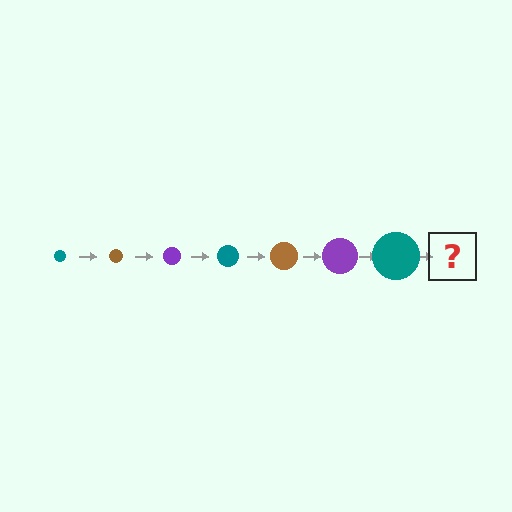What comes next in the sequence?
The next element should be a brown circle, larger than the previous one.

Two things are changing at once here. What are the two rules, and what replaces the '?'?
The two rules are that the circle grows larger each step and the color cycles through teal, brown, and purple. The '?' should be a brown circle, larger than the previous one.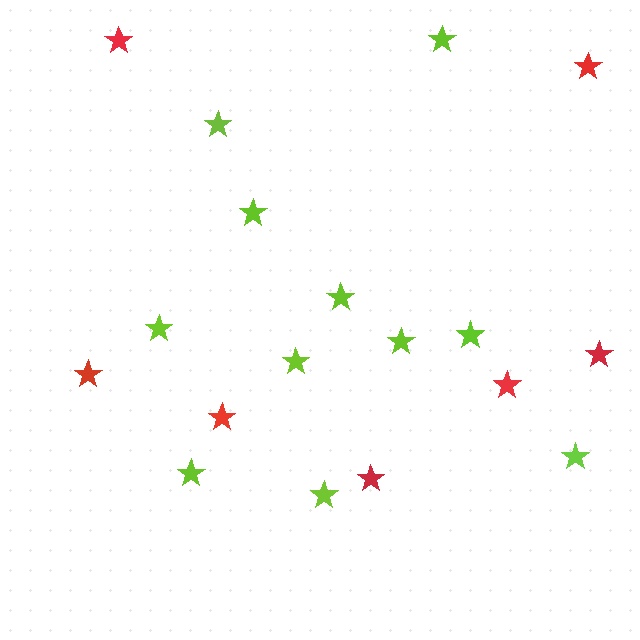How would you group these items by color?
There are 2 groups: one group of red stars (7) and one group of lime stars (11).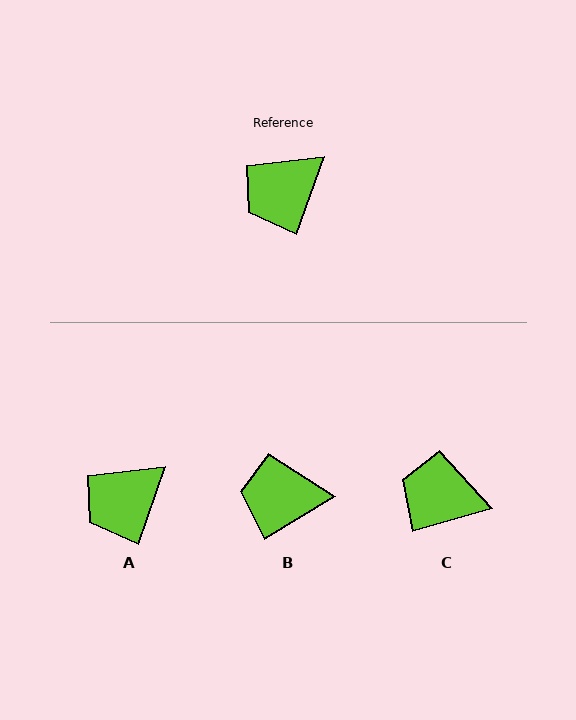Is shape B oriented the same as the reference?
No, it is off by about 39 degrees.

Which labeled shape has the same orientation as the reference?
A.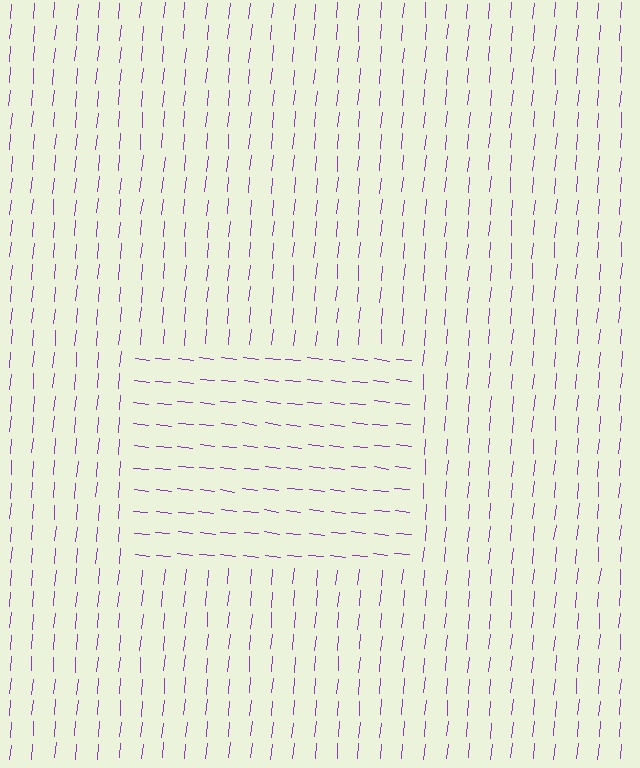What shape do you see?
I see a rectangle.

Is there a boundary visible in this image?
Yes, there is a texture boundary formed by a change in line orientation.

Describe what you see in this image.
The image is filled with small purple line segments. A rectangle region in the image has lines oriented differently from the surrounding lines, creating a visible texture boundary.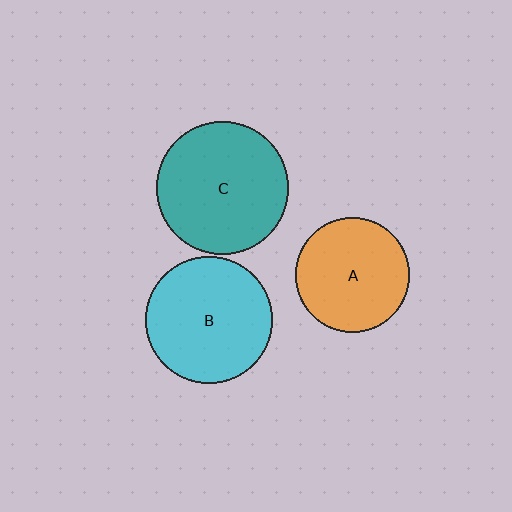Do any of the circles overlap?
No, none of the circles overlap.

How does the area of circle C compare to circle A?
Approximately 1.3 times.